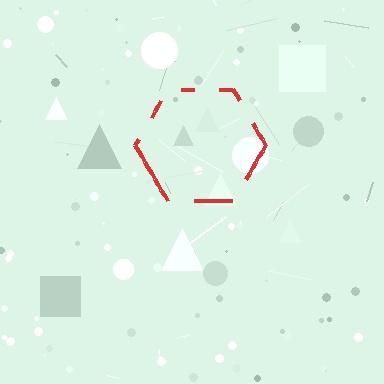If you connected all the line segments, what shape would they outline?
They would outline a hexagon.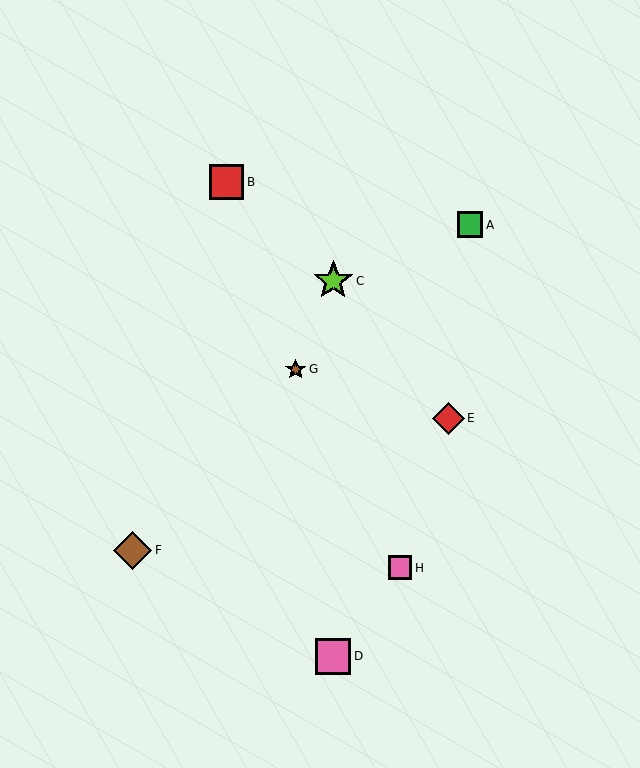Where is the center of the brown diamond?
The center of the brown diamond is at (133, 550).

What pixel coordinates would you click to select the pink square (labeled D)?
Click at (333, 656) to select the pink square D.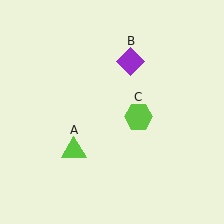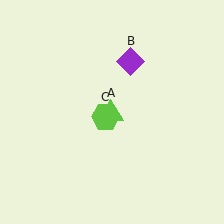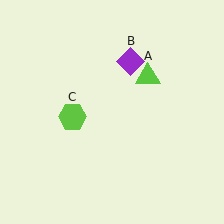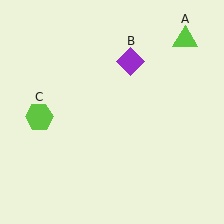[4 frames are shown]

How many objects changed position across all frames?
2 objects changed position: lime triangle (object A), lime hexagon (object C).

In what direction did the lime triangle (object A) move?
The lime triangle (object A) moved up and to the right.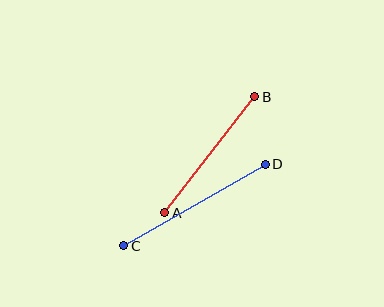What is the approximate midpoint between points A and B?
The midpoint is at approximately (210, 155) pixels.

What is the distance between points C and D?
The distance is approximately 163 pixels.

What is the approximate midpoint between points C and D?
The midpoint is at approximately (194, 205) pixels.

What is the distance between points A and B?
The distance is approximately 147 pixels.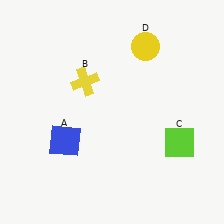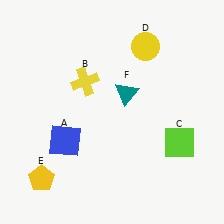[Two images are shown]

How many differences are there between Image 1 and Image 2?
There are 2 differences between the two images.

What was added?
A yellow pentagon (E), a teal triangle (F) were added in Image 2.